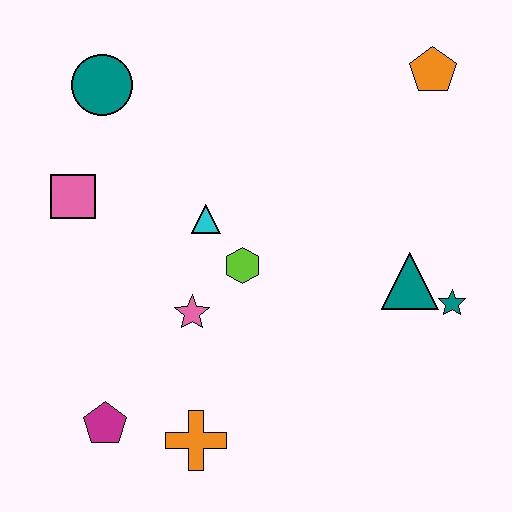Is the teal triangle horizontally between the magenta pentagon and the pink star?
No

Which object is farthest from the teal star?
The teal circle is farthest from the teal star.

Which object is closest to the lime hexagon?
The cyan triangle is closest to the lime hexagon.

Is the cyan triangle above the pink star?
Yes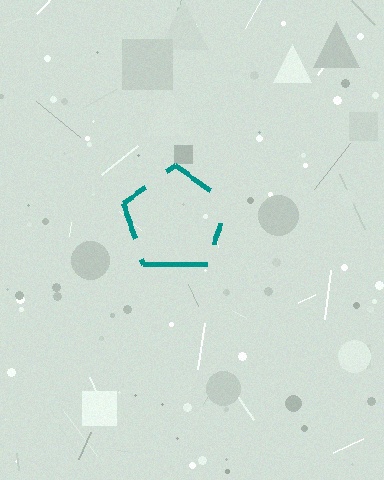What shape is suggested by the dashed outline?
The dashed outline suggests a pentagon.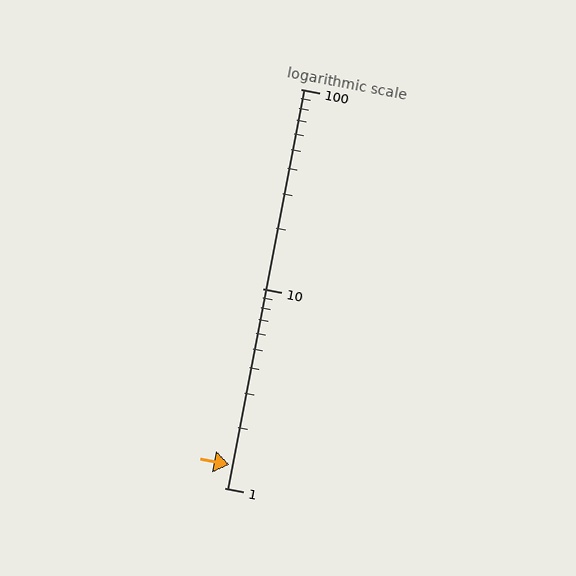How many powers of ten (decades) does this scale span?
The scale spans 2 decades, from 1 to 100.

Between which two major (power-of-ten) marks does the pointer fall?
The pointer is between 1 and 10.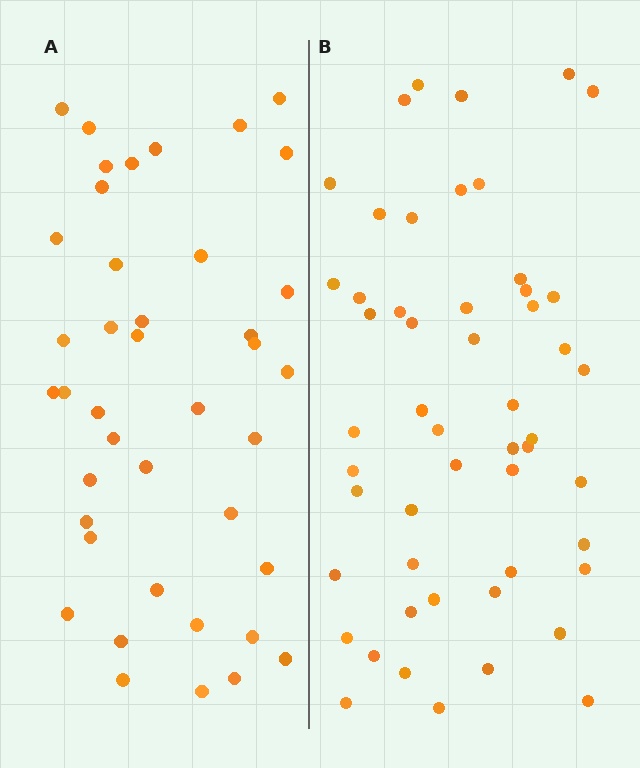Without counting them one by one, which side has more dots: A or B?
Region B (the right region) has more dots.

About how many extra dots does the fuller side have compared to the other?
Region B has roughly 12 or so more dots than region A.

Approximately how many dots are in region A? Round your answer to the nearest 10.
About 40 dots. (The exact count is 41, which rounds to 40.)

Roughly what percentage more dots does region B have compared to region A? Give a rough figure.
About 25% more.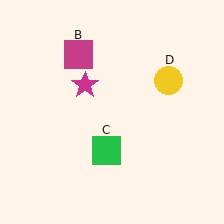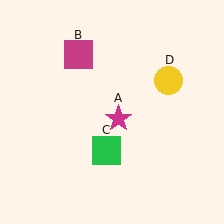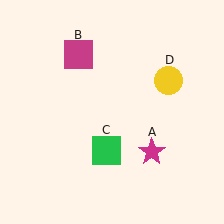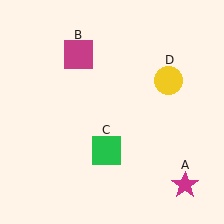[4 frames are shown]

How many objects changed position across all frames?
1 object changed position: magenta star (object A).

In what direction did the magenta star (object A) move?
The magenta star (object A) moved down and to the right.